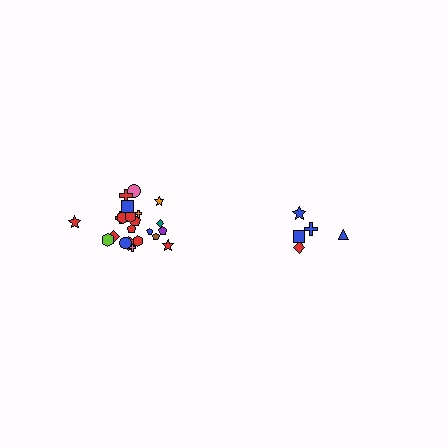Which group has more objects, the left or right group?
The left group.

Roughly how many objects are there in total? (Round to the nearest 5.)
Roughly 25 objects in total.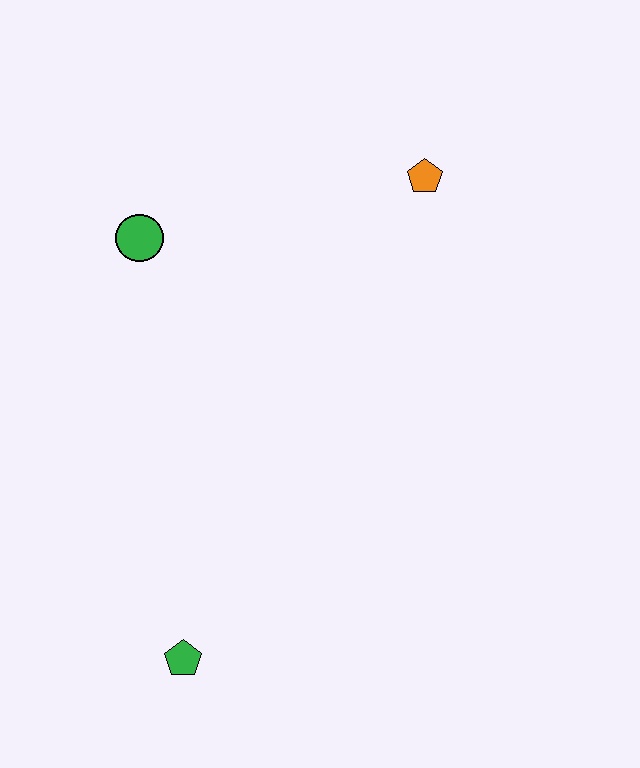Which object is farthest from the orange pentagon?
The green pentagon is farthest from the orange pentagon.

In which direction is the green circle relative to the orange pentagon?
The green circle is to the left of the orange pentagon.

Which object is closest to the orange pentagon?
The green circle is closest to the orange pentagon.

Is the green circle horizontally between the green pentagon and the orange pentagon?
No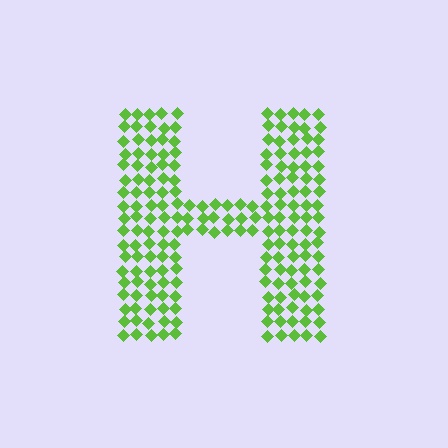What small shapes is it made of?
It is made of small diamonds.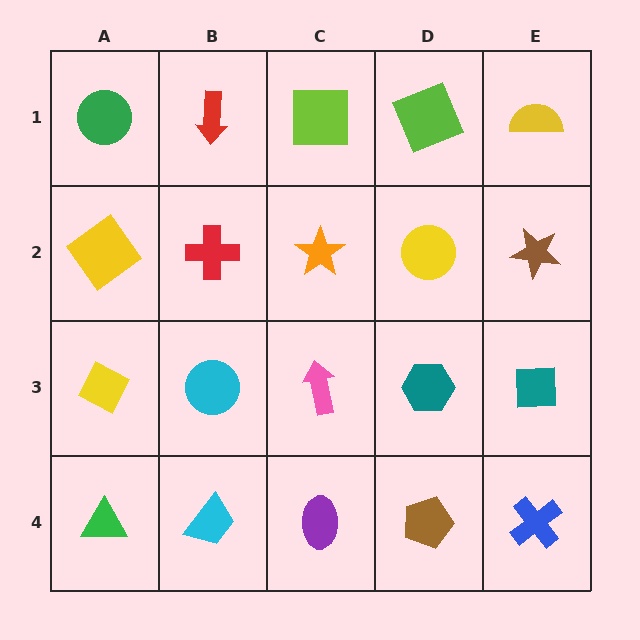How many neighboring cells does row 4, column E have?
2.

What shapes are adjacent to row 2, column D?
A lime square (row 1, column D), a teal hexagon (row 3, column D), an orange star (row 2, column C), a brown star (row 2, column E).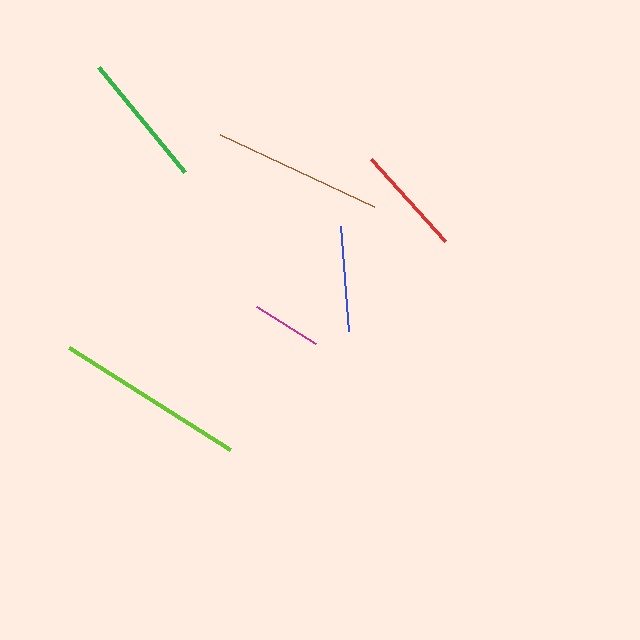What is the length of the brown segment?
The brown segment is approximately 171 pixels long.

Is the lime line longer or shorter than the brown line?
The lime line is longer than the brown line.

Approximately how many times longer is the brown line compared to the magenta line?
The brown line is approximately 2.4 times the length of the magenta line.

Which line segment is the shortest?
The magenta line is the shortest at approximately 70 pixels.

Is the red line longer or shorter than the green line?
The green line is longer than the red line.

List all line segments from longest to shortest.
From longest to shortest: lime, brown, green, red, blue, magenta.